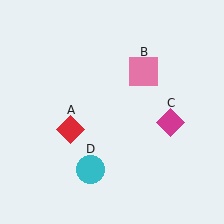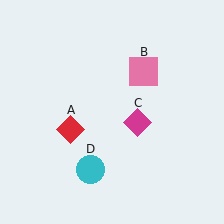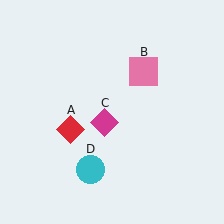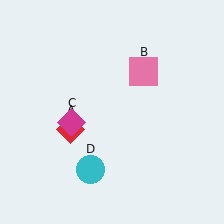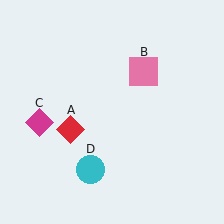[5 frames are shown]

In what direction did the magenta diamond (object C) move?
The magenta diamond (object C) moved left.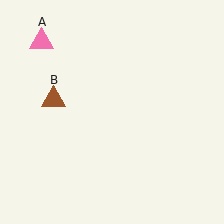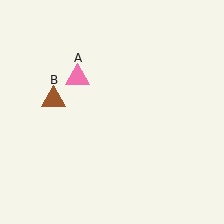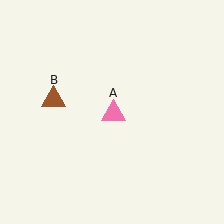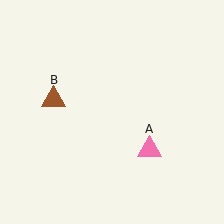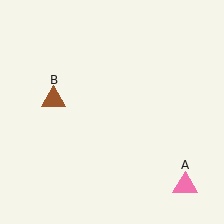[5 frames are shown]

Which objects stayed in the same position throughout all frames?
Brown triangle (object B) remained stationary.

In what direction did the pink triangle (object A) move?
The pink triangle (object A) moved down and to the right.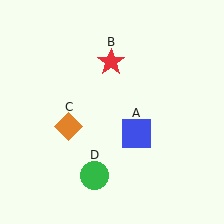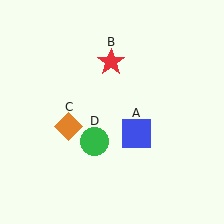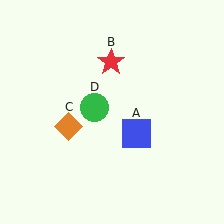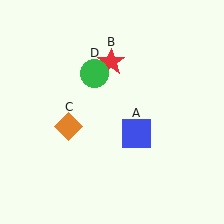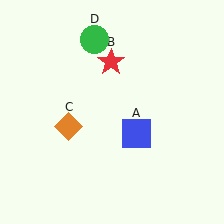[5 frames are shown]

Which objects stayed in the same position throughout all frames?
Blue square (object A) and red star (object B) and orange diamond (object C) remained stationary.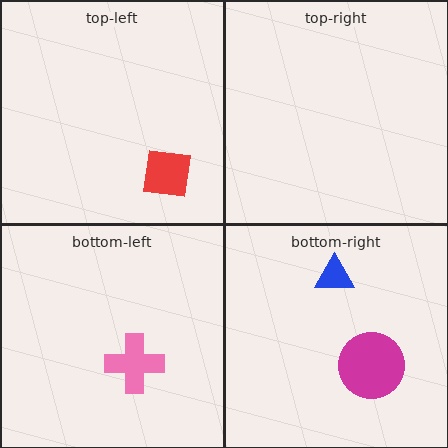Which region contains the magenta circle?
The bottom-right region.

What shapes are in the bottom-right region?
The blue triangle, the magenta circle.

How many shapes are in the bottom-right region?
2.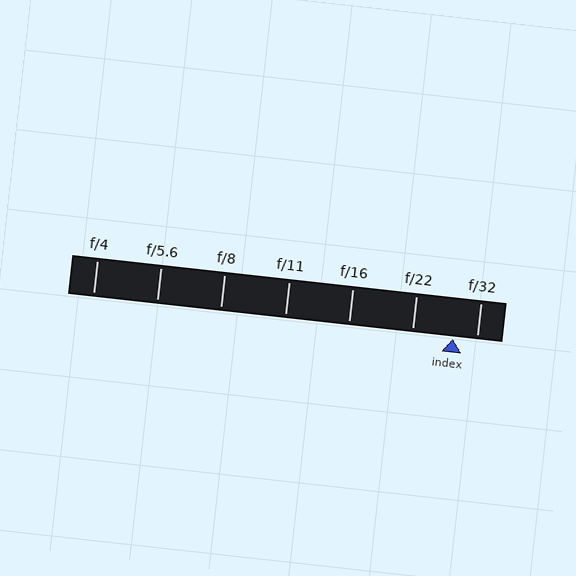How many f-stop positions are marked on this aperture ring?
There are 7 f-stop positions marked.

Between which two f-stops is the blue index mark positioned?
The index mark is between f/22 and f/32.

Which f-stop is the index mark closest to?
The index mark is closest to f/32.